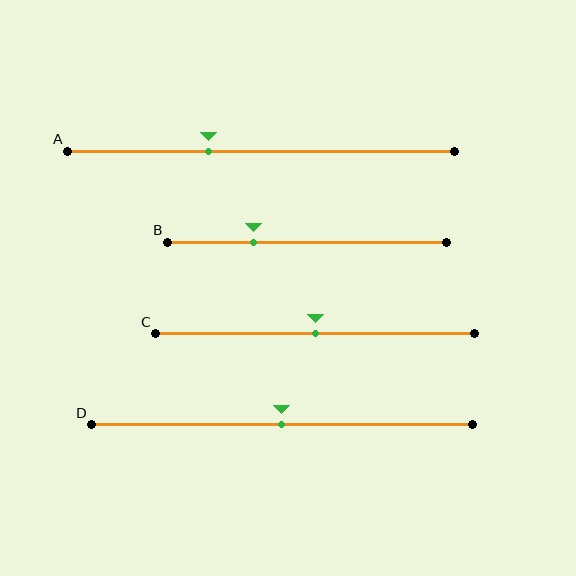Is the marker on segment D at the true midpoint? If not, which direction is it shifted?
Yes, the marker on segment D is at the true midpoint.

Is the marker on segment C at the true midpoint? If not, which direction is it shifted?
Yes, the marker on segment C is at the true midpoint.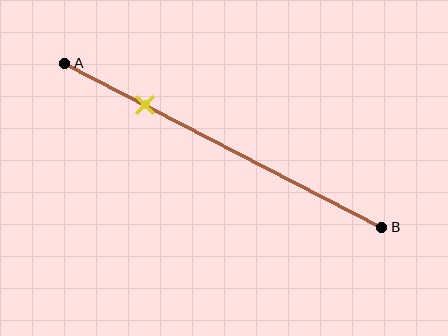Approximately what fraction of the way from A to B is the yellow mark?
The yellow mark is approximately 25% of the way from A to B.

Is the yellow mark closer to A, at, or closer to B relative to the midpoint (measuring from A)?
The yellow mark is closer to point A than the midpoint of segment AB.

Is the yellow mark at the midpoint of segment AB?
No, the mark is at about 25% from A, not at the 50% midpoint.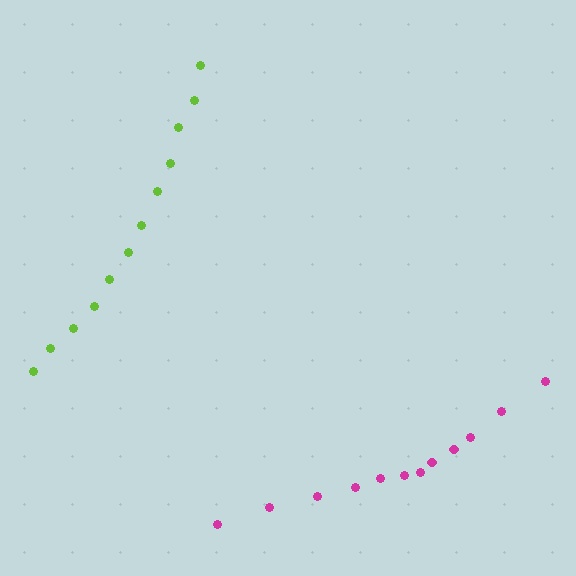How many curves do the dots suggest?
There are 2 distinct paths.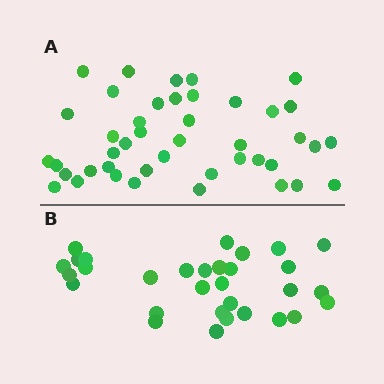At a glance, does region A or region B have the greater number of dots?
Region A (the top region) has more dots.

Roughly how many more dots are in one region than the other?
Region A has roughly 12 or so more dots than region B.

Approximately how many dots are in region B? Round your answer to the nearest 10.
About 30 dots. (The exact count is 31, which rounds to 30.)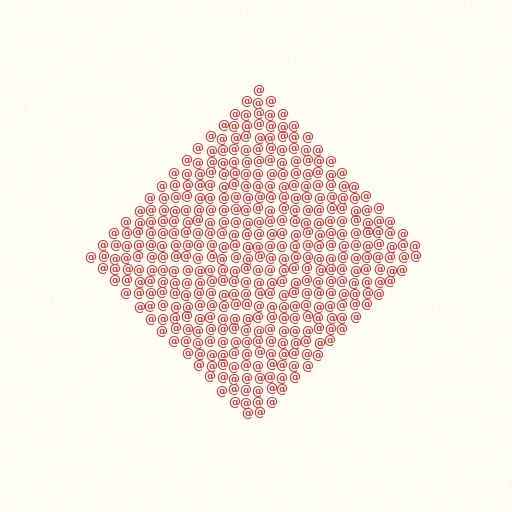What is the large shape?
The large shape is a diamond.